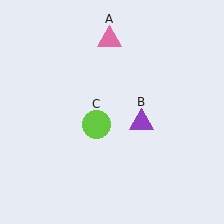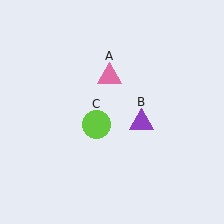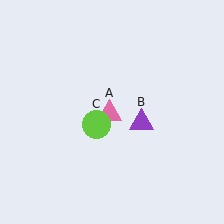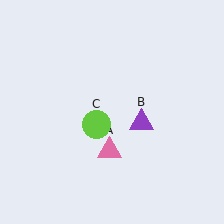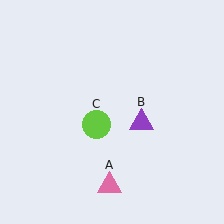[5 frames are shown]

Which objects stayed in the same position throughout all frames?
Purple triangle (object B) and lime circle (object C) remained stationary.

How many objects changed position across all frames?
1 object changed position: pink triangle (object A).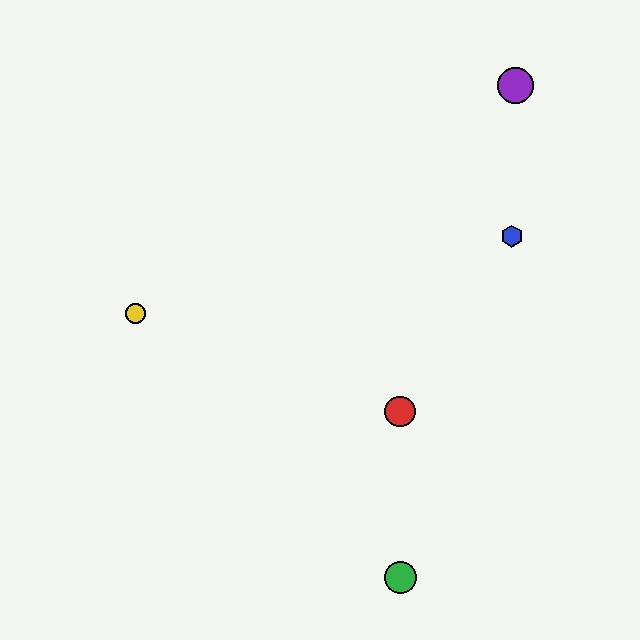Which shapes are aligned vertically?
The red circle, the green circle are aligned vertically.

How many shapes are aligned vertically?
2 shapes (the red circle, the green circle) are aligned vertically.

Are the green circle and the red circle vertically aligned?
Yes, both are at x≈400.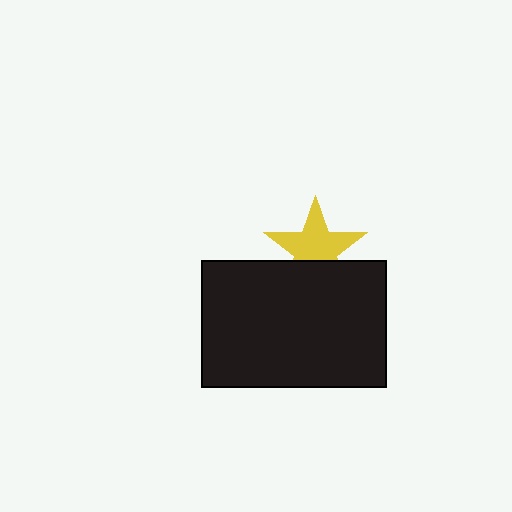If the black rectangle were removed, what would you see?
You would see the complete yellow star.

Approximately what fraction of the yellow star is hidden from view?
Roughly 32% of the yellow star is hidden behind the black rectangle.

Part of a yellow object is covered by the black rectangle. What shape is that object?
It is a star.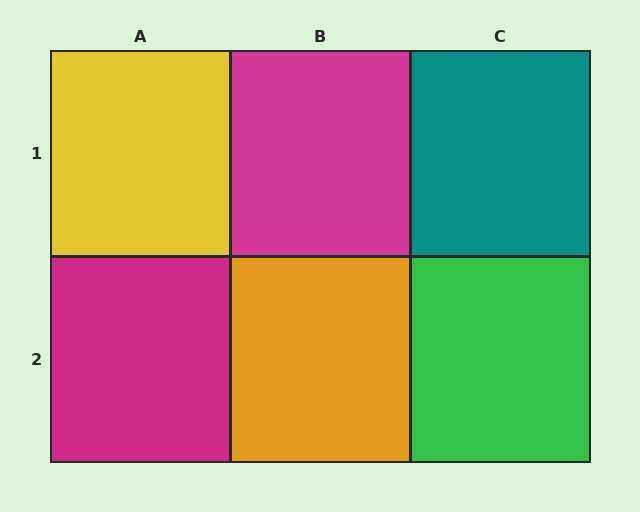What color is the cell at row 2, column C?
Green.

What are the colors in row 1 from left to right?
Yellow, magenta, teal.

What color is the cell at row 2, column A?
Magenta.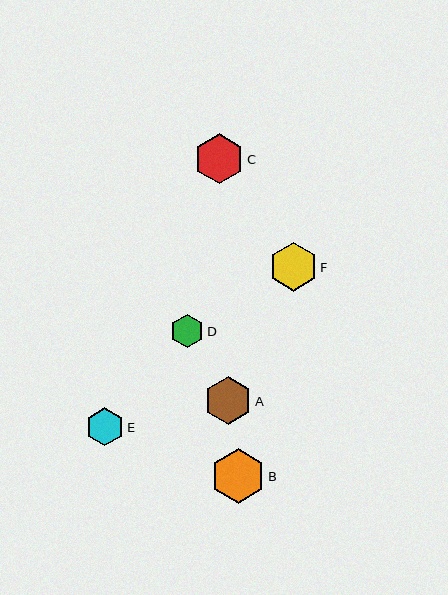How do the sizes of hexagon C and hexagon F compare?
Hexagon C and hexagon F are approximately the same size.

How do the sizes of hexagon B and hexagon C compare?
Hexagon B and hexagon C are approximately the same size.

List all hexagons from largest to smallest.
From largest to smallest: B, C, F, A, E, D.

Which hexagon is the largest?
Hexagon B is the largest with a size of approximately 55 pixels.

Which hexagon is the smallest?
Hexagon D is the smallest with a size of approximately 33 pixels.